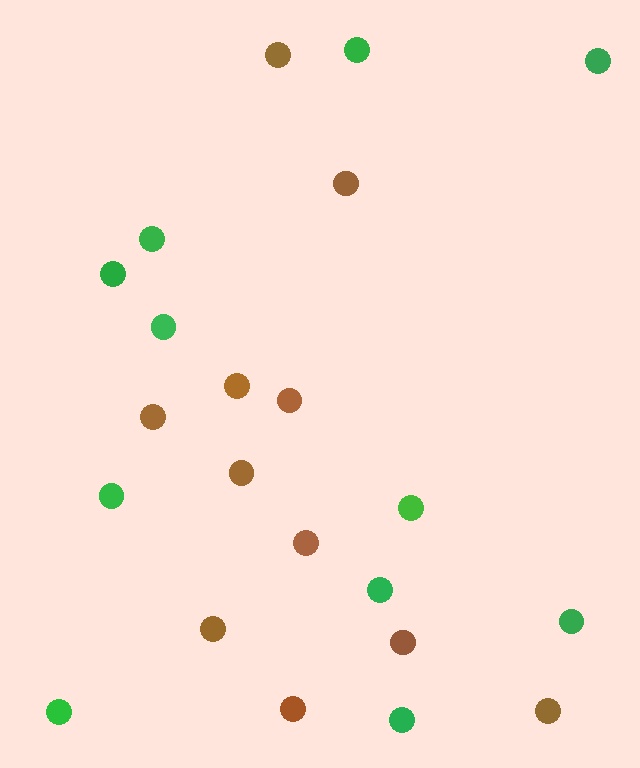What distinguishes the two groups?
There are 2 groups: one group of brown circles (11) and one group of green circles (11).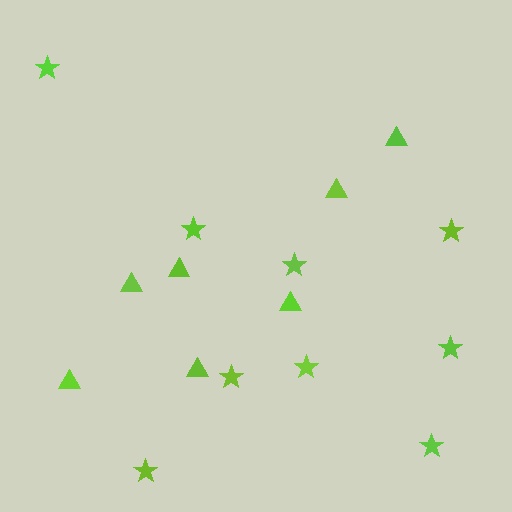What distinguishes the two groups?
There are 2 groups: one group of triangles (7) and one group of stars (9).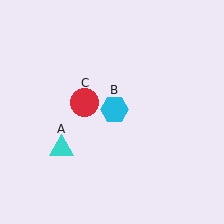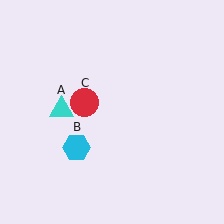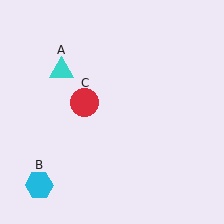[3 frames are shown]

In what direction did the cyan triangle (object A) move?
The cyan triangle (object A) moved up.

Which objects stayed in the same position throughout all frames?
Red circle (object C) remained stationary.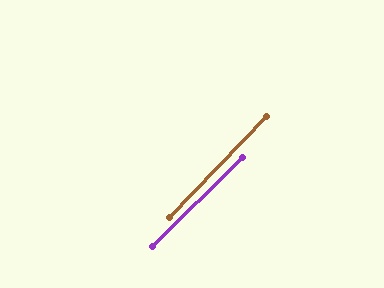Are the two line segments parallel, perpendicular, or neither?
Parallel — their directions differ by only 1.2°.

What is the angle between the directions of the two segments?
Approximately 1 degree.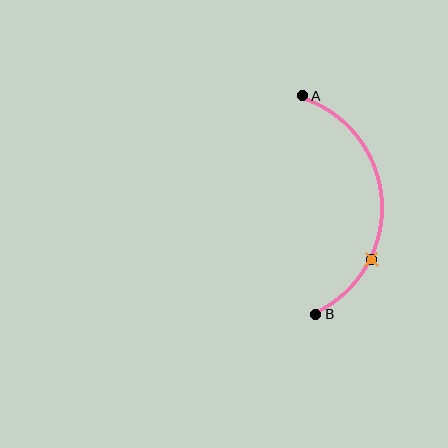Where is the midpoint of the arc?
The arc midpoint is the point on the curve farthest from the straight line joining A and B. It sits to the right of that line.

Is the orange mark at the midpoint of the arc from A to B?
No. The orange mark lies on the arc but is closer to endpoint B. The arc midpoint would be at the point on the curve equidistant along the arc from both A and B.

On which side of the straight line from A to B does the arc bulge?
The arc bulges to the right of the straight line connecting A and B.